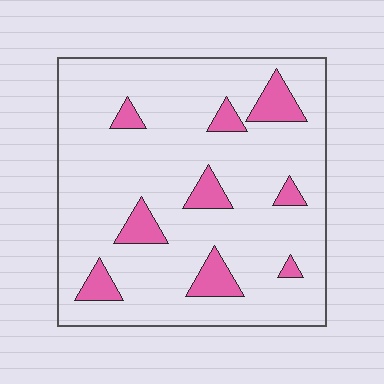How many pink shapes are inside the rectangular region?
9.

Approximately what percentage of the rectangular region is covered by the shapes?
Approximately 15%.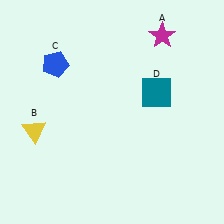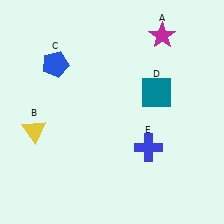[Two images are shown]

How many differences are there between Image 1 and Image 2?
There is 1 difference between the two images.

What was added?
A blue cross (E) was added in Image 2.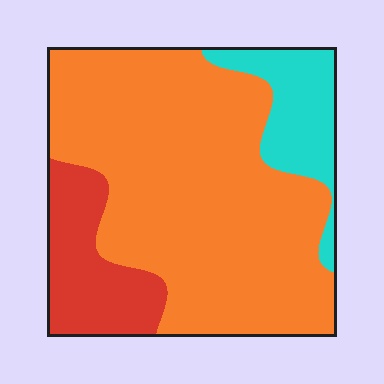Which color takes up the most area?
Orange, at roughly 70%.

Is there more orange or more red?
Orange.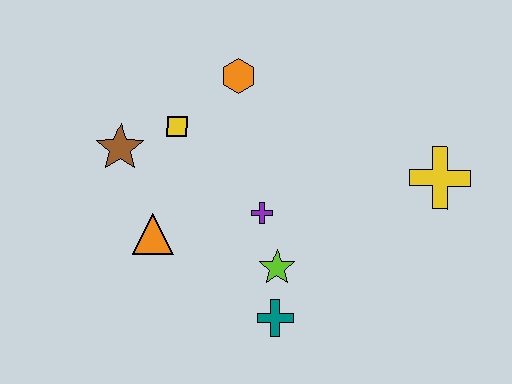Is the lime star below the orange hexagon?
Yes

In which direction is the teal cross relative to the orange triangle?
The teal cross is to the right of the orange triangle.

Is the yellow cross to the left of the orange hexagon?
No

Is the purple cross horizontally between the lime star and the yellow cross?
No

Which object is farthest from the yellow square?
The yellow cross is farthest from the yellow square.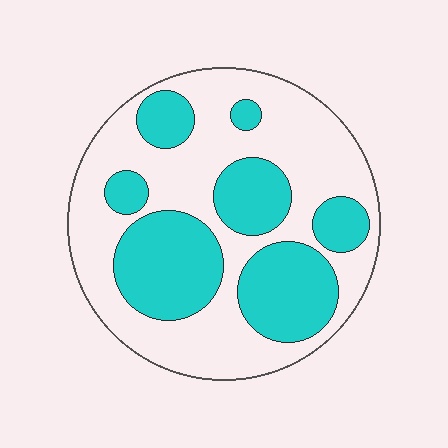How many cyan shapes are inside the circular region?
7.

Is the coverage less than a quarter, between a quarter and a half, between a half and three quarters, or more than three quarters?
Between a quarter and a half.